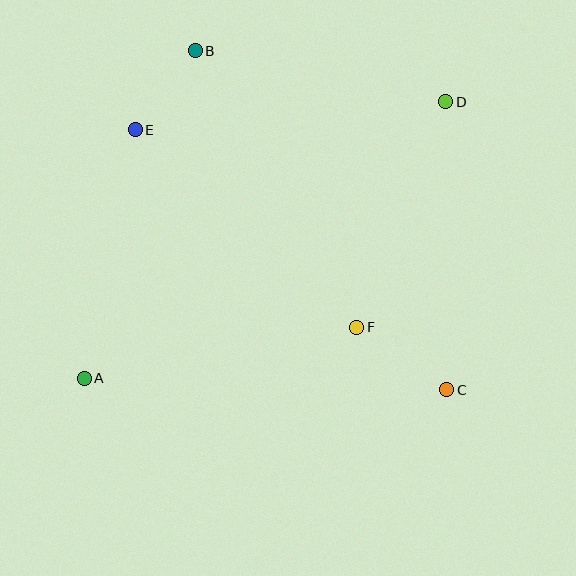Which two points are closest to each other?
Points B and E are closest to each other.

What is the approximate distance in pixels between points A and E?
The distance between A and E is approximately 253 pixels.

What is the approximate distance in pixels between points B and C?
The distance between B and C is approximately 422 pixels.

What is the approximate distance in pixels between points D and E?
The distance between D and E is approximately 312 pixels.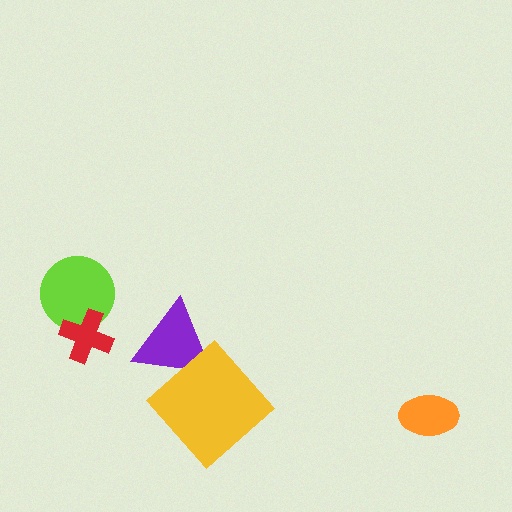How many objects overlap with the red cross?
1 object overlaps with the red cross.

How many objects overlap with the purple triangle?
1 object overlaps with the purple triangle.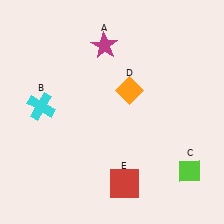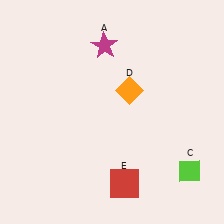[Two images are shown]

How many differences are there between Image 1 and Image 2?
There is 1 difference between the two images.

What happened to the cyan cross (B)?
The cyan cross (B) was removed in Image 2. It was in the top-left area of Image 1.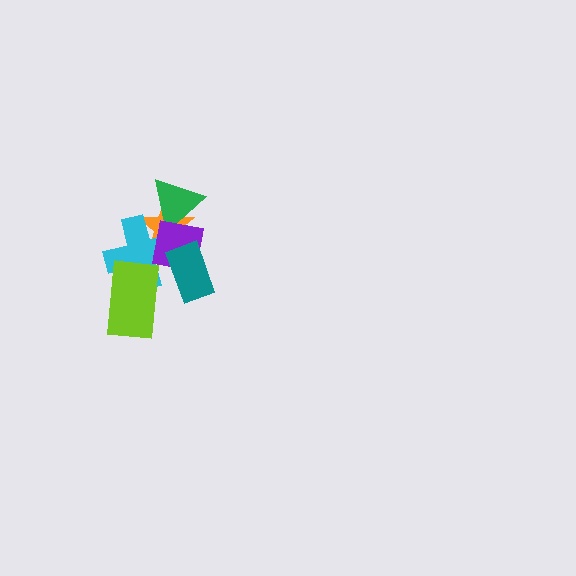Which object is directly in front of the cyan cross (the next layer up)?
The green triangle is directly in front of the cyan cross.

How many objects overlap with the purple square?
4 objects overlap with the purple square.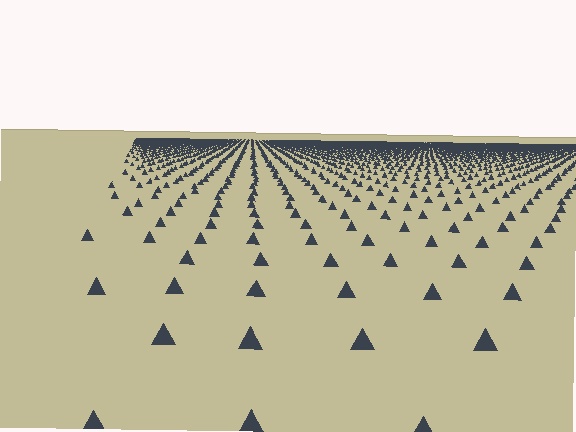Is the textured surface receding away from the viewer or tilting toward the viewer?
The surface is receding away from the viewer. Texture elements get smaller and denser toward the top.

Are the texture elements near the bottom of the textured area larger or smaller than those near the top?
Larger. Near the bottom, elements are closer to the viewer and appear at a bigger on-screen size.